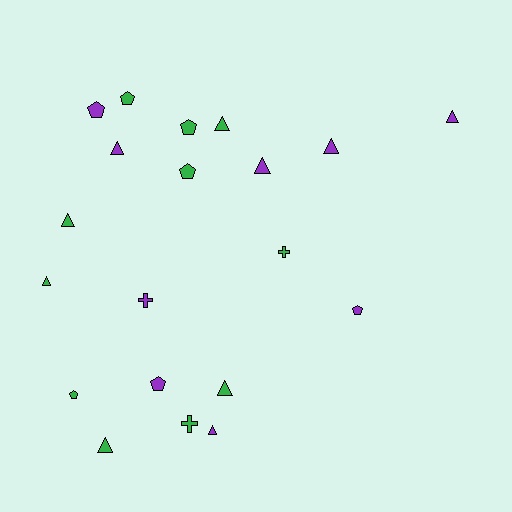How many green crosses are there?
There are 2 green crosses.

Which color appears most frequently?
Green, with 11 objects.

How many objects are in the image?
There are 20 objects.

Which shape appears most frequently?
Triangle, with 10 objects.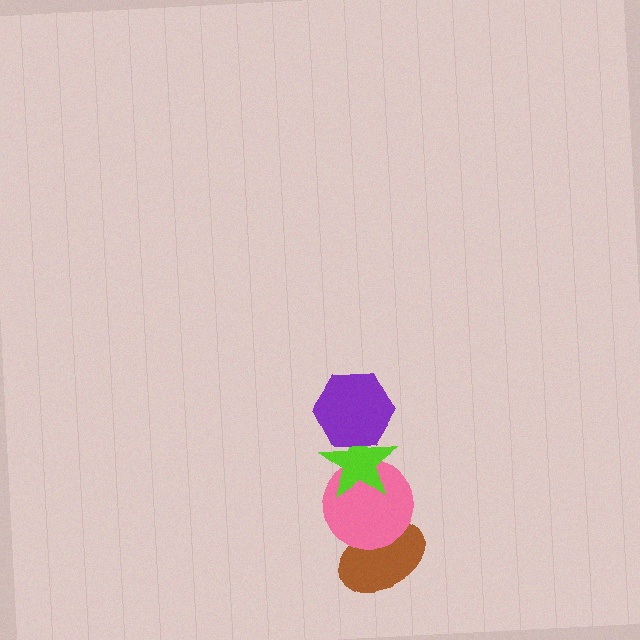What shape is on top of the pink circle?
The lime star is on top of the pink circle.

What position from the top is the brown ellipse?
The brown ellipse is 4th from the top.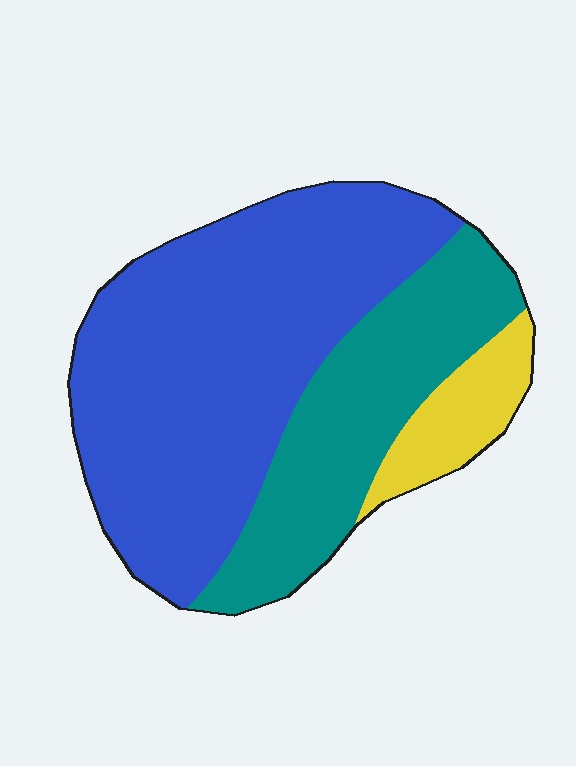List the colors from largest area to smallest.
From largest to smallest: blue, teal, yellow.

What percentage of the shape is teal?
Teal takes up between a quarter and a half of the shape.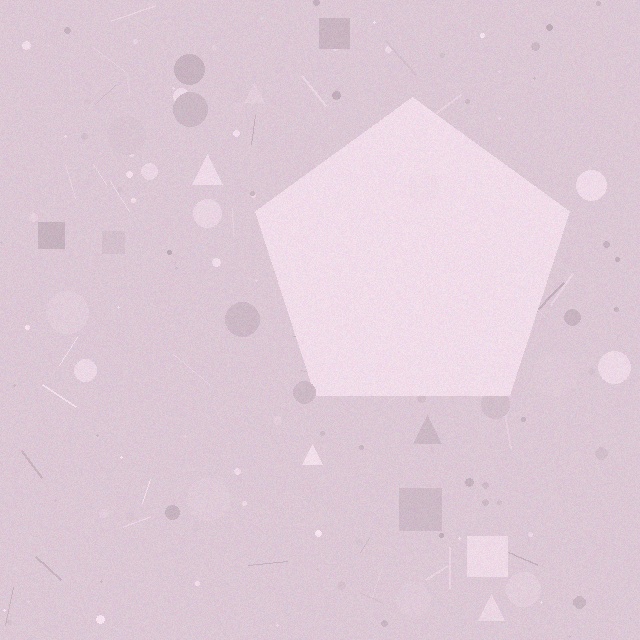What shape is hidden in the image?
A pentagon is hidden in the image.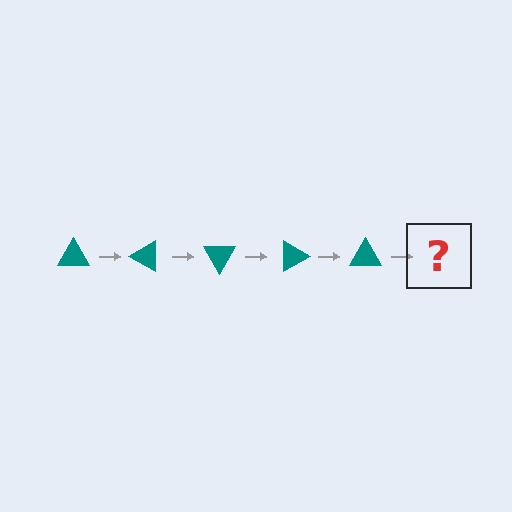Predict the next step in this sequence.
The next step is a teal triangle rotated 150 degrees.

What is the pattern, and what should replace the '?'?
The pattern is that the triangle rotates 30 degrees each step. The '?' should be a teal triangle rotated 150 degrees.